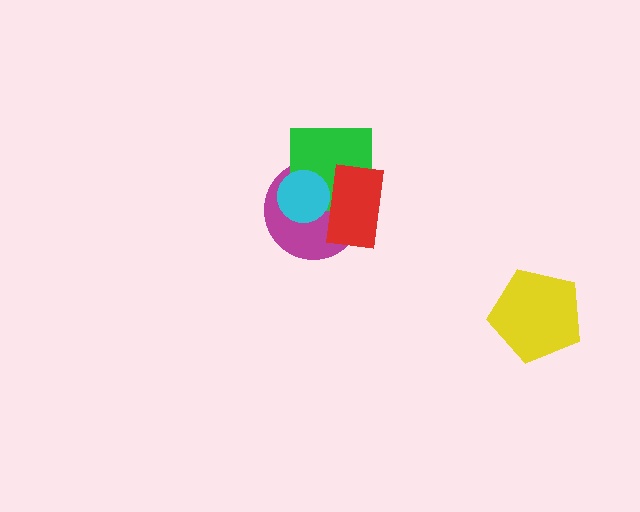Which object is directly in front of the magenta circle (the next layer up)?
The green square is directly in front of the magenta circle.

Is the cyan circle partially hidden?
Yes, it is partially covered by another shape.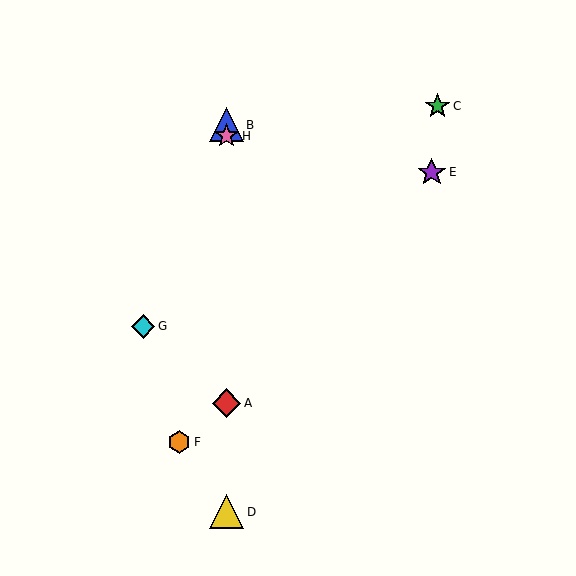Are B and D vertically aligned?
Yes, both are at x≈226.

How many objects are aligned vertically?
4 objects (A, B, D, H) are aligned vertically.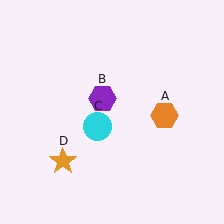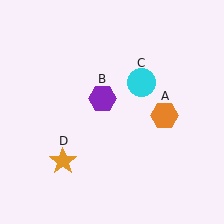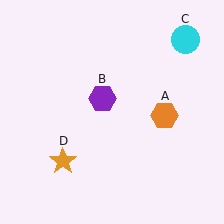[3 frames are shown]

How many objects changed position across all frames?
1 object changed position: cyan circle (object C).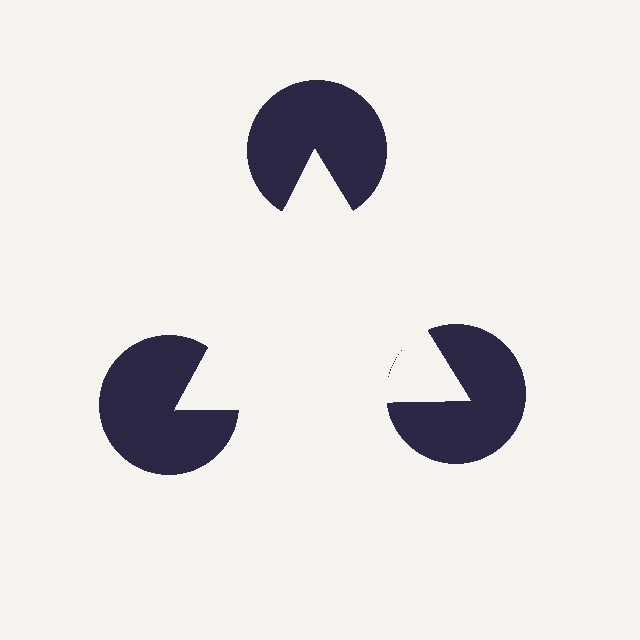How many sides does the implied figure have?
3 sides.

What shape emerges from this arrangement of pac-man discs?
An illusory triangle — its edges are inferred from the aligned wedge cuts in the pac-man discs, not physically drawn.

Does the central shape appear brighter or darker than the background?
It typically appears slightly brighter than the background, even though no actual brightness change is drawn.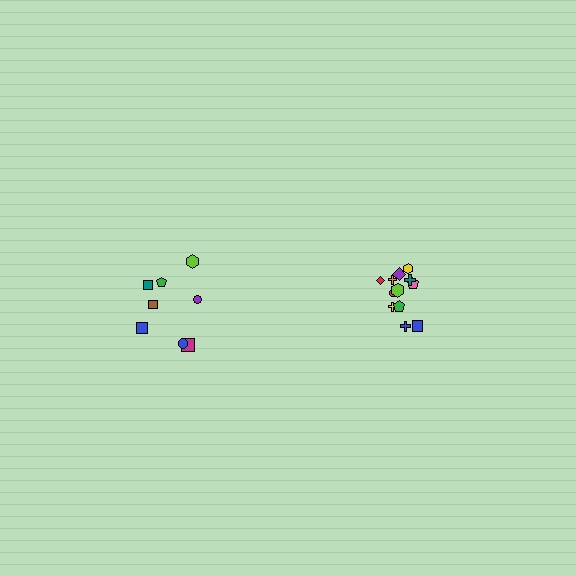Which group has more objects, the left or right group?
The right group.